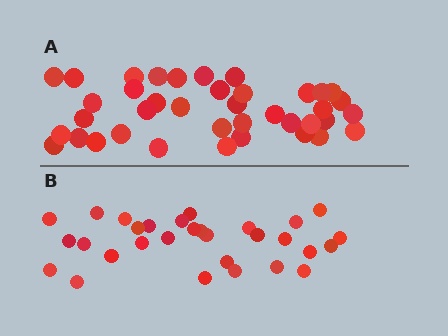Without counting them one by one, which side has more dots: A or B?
Region A (the top region) has more dots.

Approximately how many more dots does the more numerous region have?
Region A has roughly 8 or so more dots than region B.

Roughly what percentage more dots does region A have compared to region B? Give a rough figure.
About 30% more.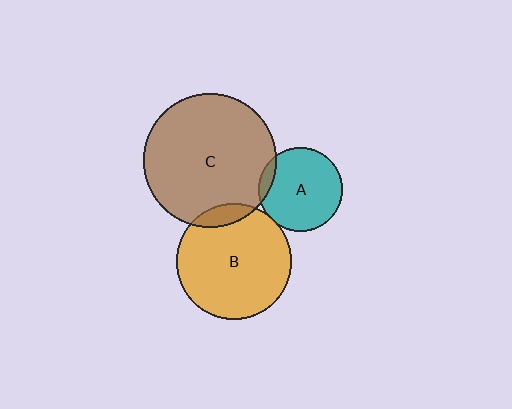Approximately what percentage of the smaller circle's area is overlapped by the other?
Approximately 10%.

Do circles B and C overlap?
Yes.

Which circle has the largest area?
Circle C (brown).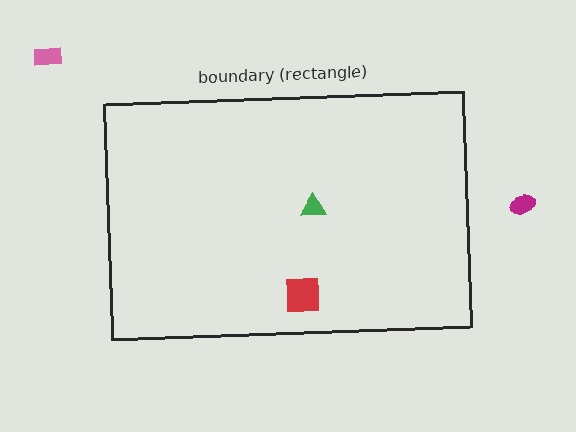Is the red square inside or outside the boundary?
Inside.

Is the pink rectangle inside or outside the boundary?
Outside.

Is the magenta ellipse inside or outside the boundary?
Outside.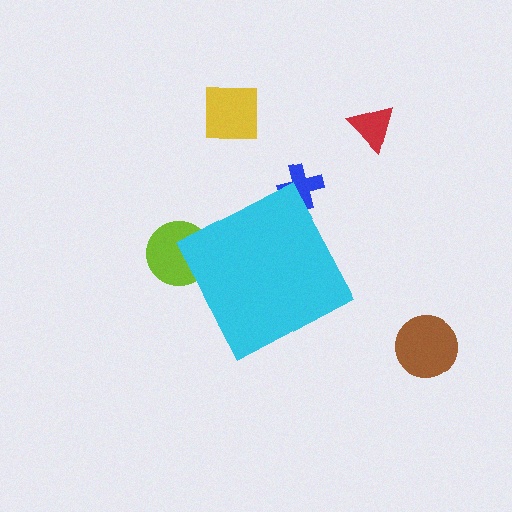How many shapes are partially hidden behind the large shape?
2 shapes are partially hidden.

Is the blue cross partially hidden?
Yes, the blue cross is partially hidden behind the cyan diamond.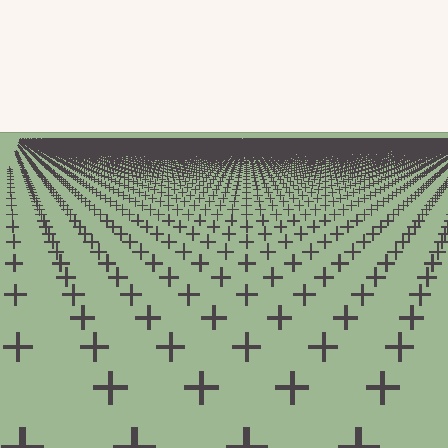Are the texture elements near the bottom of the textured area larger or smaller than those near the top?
Larger. Near the bottom, elements are closer to the viewer and appear at a bigger on-screen size.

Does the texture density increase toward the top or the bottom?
Density increases toward the top.